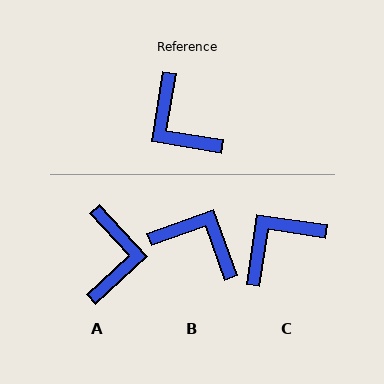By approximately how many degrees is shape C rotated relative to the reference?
Approximately 89 degrees clockwise.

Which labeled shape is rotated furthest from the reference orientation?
B, about 151 degrees away.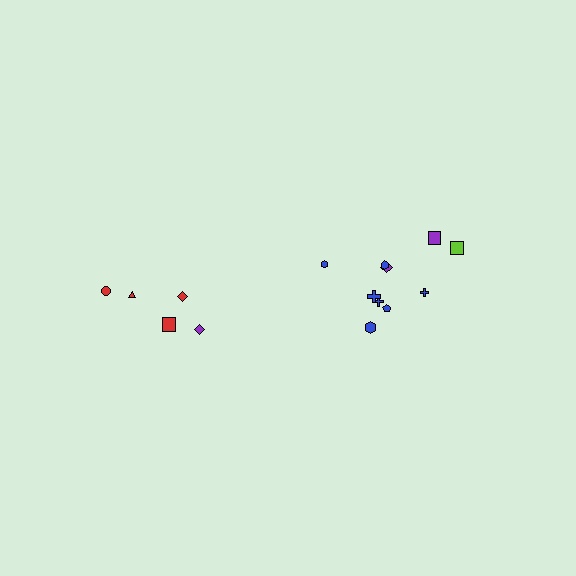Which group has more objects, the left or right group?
The right group.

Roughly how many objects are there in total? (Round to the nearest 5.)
Roughly 15 objects in total.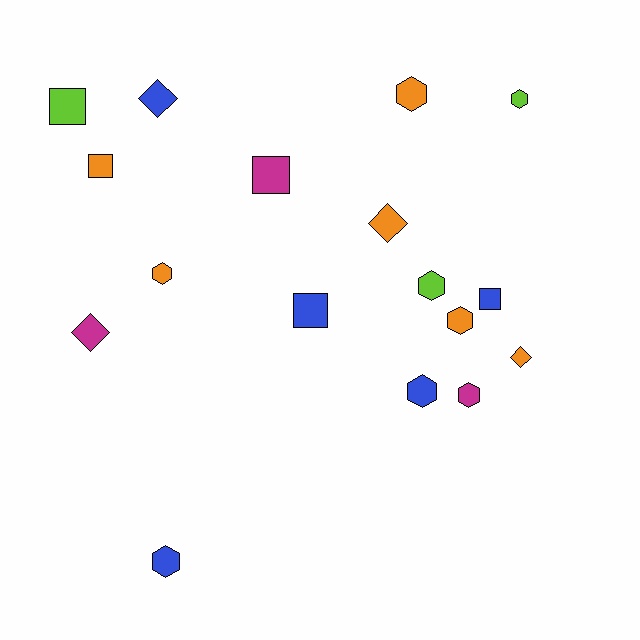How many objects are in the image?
There are 17 objects.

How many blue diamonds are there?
There is 1 blue diamond.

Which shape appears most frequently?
Hexagon, with 8 objects.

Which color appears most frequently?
Orange, with 6 objects.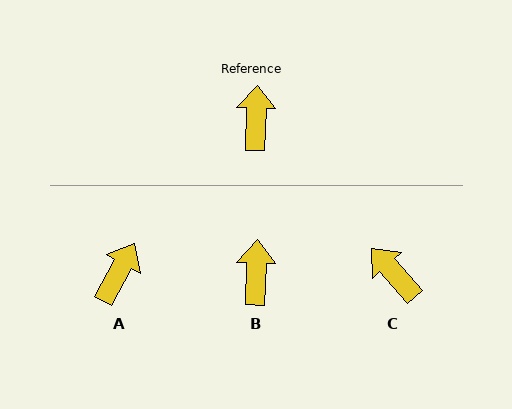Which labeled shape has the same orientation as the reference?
B.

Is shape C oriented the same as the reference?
No, it is off by about 43 degrees.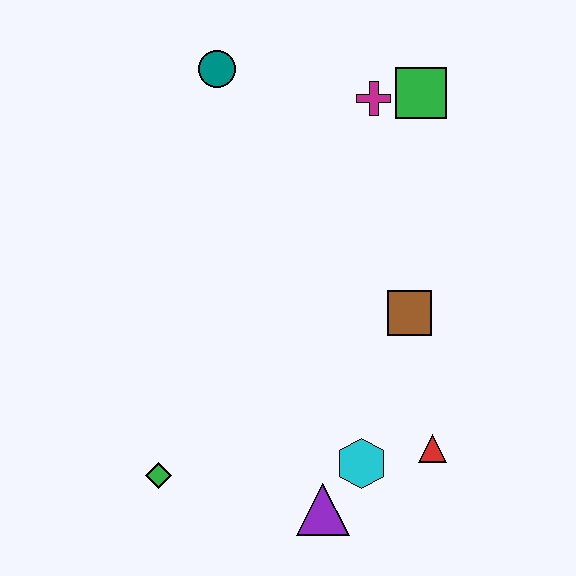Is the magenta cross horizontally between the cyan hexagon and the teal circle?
No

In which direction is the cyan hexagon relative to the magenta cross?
The cyan hexagon is below the magenta cross.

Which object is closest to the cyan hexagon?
The purple triangle is closest to the cyan hexagon.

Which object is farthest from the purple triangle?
The teal circle is farthest from the purple triangle.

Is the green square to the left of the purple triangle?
No